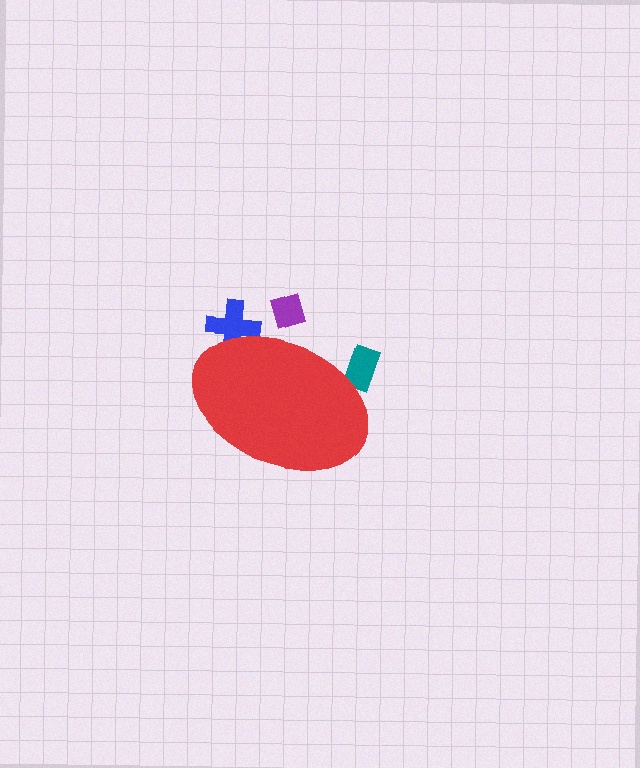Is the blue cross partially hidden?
Yes, the blue cross is partially hidden behind the red ellipse.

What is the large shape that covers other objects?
A red ellipse.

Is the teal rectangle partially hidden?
Yes, the teal rectangle is partially hidden behind the red ellipse.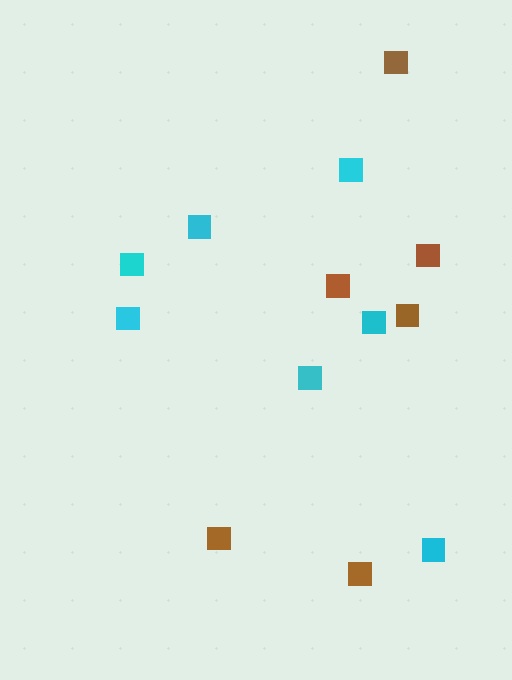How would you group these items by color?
There are 2 groups: one group of cyan squares (7) and one group of brown squares (6).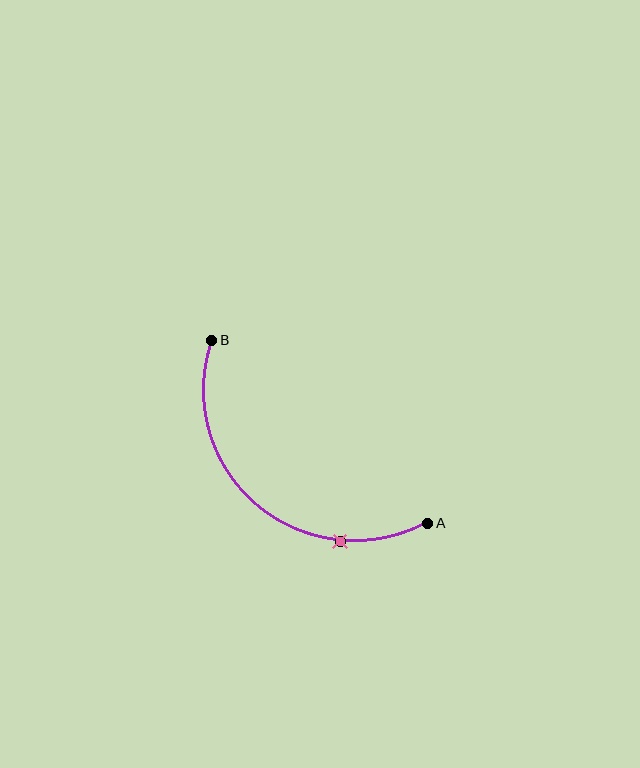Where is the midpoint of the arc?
The arc midpoint is the point on the curve farthest from the straight line joining A and B. It sits below and to the left of that line.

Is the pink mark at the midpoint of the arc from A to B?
No. The pink mark lies on the arc but is closer to endpoint A. The arc midpoint would be at the point on the curve equidistant along the arc from both A and B.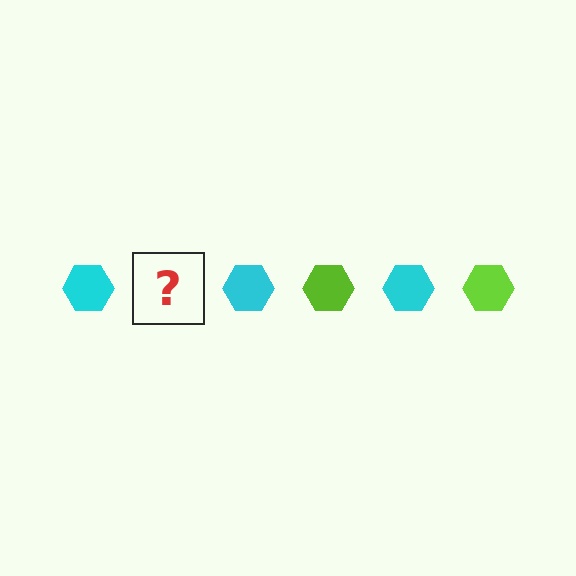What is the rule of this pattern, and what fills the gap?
The rule is that the pattern cycles through cyan, lime hexagons. The gap should be filled with a lime hexagon.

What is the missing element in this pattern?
The missing element is a lime hexagon.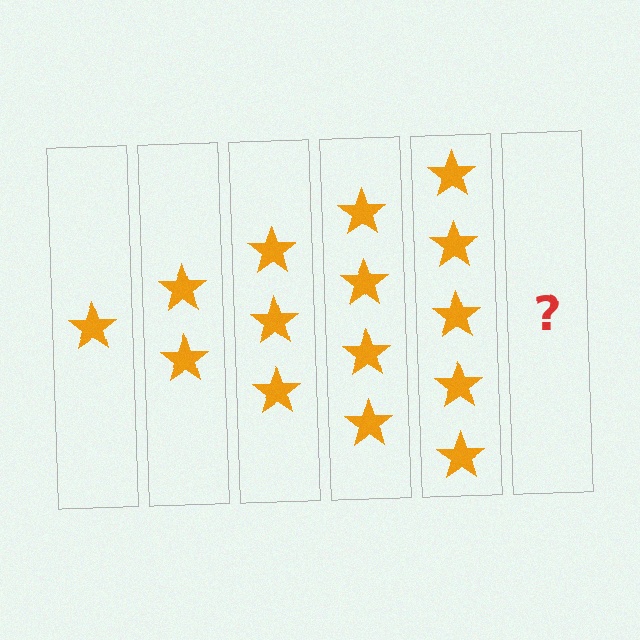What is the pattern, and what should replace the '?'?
The pattern is that each step adds one more star. The '?' should be 6 stars.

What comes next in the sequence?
The next element should be 6 stars.